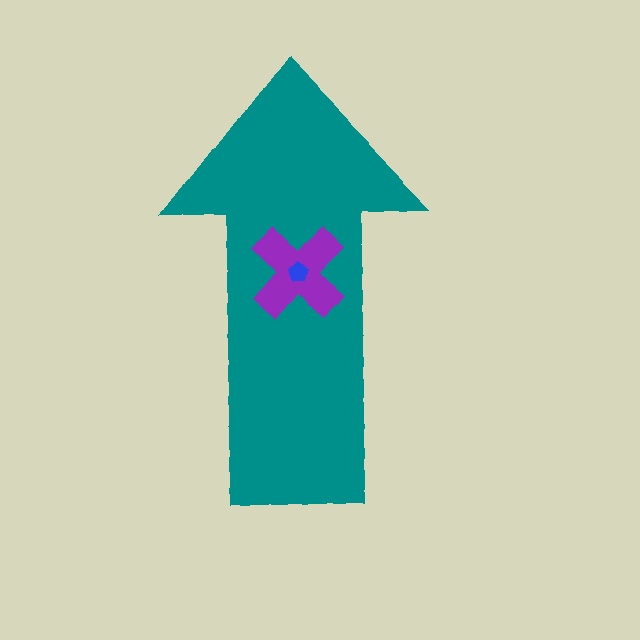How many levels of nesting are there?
3.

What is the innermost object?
The blue pentagon.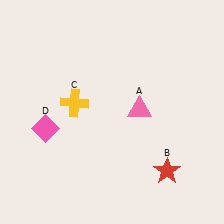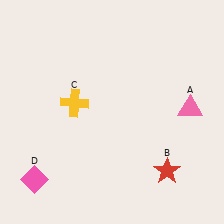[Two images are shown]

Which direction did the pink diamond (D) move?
The pink diamond (D) moved down.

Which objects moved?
The objects that moved are: the pink triangle (A), the pink diamond (D).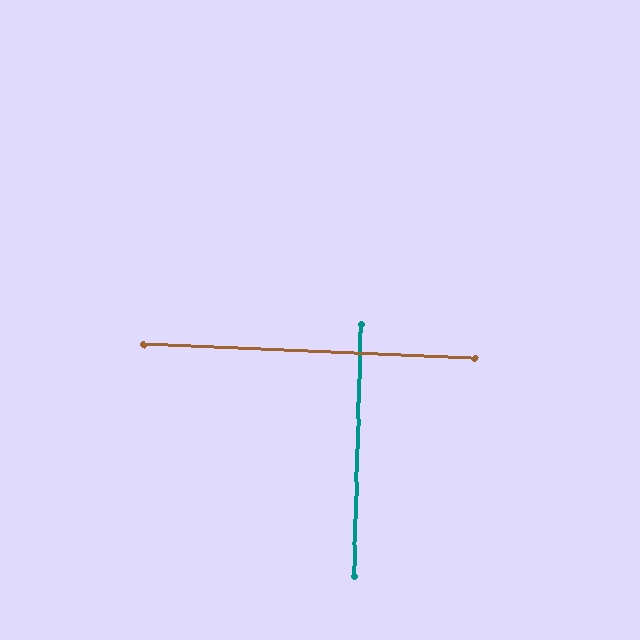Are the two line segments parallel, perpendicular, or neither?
Perpendicular — they meet at approximately 89°.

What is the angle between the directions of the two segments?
Approximately 89 degrees.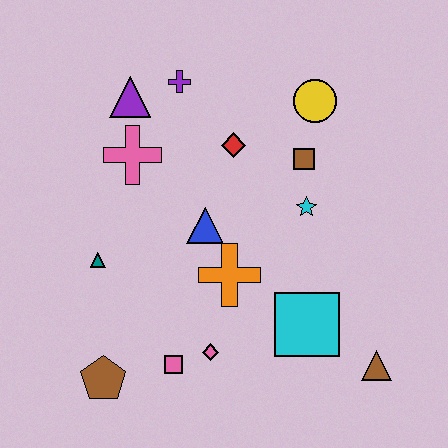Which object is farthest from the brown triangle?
The purple triangle is farthest from the brown triangle.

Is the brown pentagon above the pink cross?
No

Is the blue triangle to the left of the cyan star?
Yes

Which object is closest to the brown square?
The cyan star is closest to the brown square.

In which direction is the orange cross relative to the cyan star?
The orange cross is to the left of the cyan star.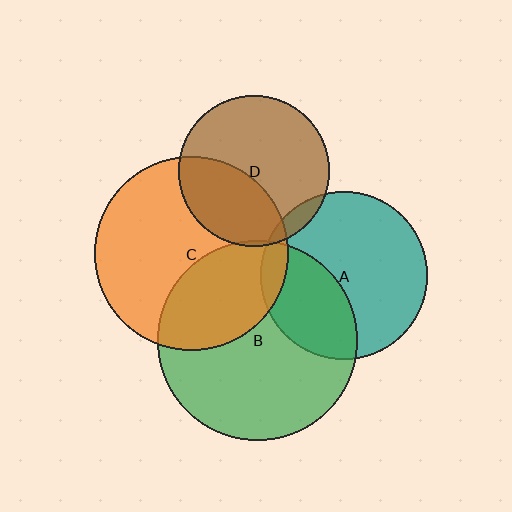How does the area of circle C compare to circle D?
Approximately 1.6 times.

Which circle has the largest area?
Circle B (green).